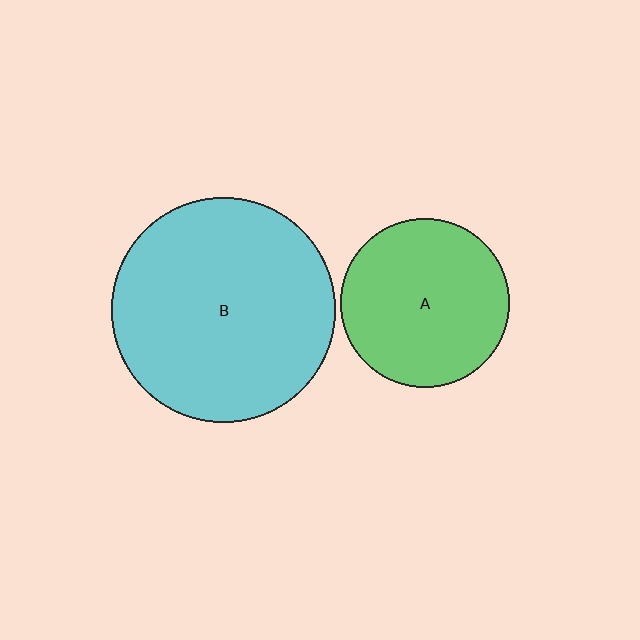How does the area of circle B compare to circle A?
Approximately 1.8 times.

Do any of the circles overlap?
No, none of the circles overlap.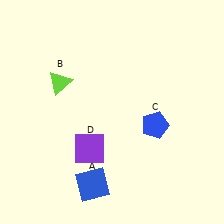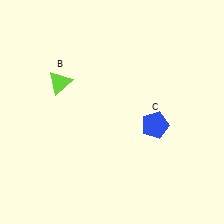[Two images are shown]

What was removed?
The blue square (A), the purple square (D) were removed in Image 2.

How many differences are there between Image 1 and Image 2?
There are 2 differences between the two images.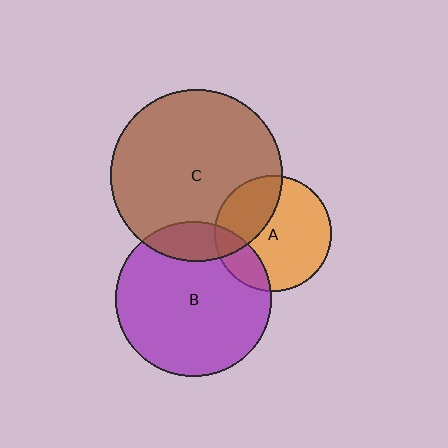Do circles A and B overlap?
Yes.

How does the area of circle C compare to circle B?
Approximately 1.2 times.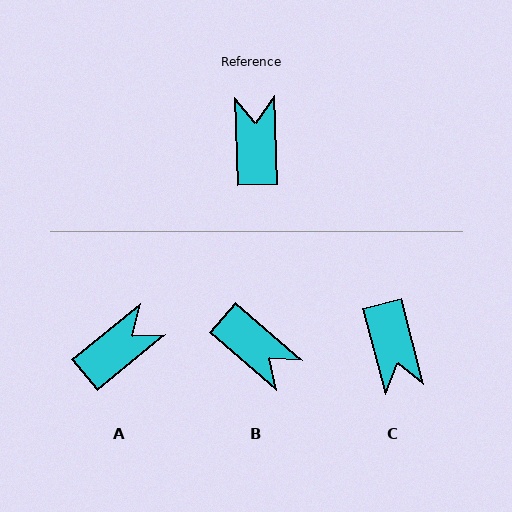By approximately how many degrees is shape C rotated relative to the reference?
Approximately 168 degrees clockwise.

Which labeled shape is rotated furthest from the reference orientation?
C, about 168 degrees away.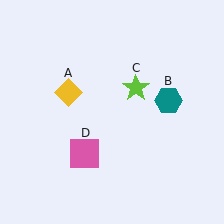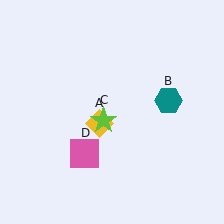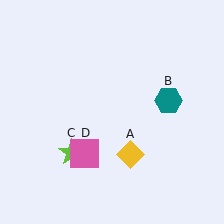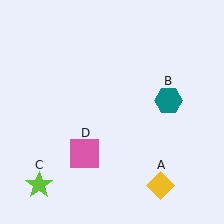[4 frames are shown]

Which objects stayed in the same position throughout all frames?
Teal hexagon (object B) and pink square (object D) remained stationary.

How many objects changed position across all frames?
2 objects changed position: yellow diamond (object A), lime star (object C).